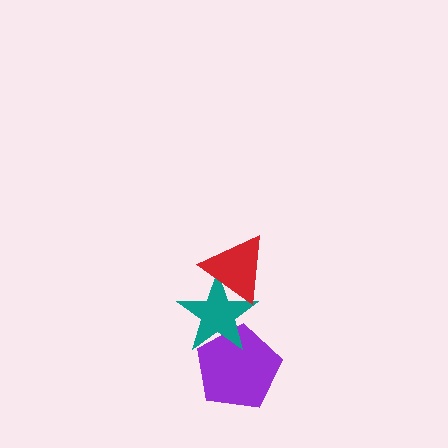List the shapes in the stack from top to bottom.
From top to bottom: the red triangle, the teal star, the purple pentagon.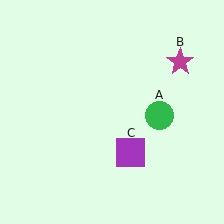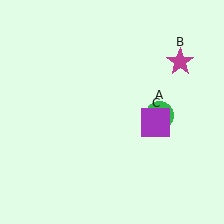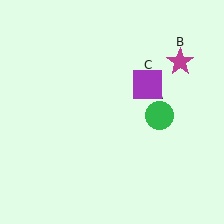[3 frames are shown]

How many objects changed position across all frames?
1 object changed position: purple square (object C).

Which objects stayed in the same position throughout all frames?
Green circle (object A) and magenta star (object B) remained stationary.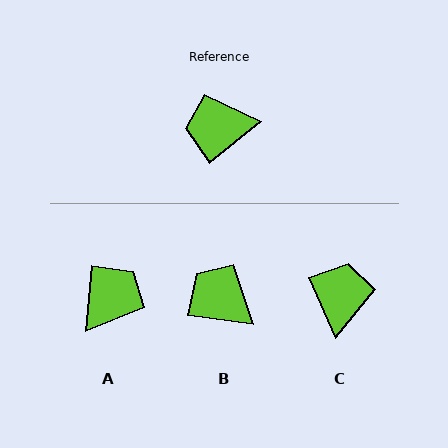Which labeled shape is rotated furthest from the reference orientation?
A, about 133 degrees away.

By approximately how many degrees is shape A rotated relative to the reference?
Approximately 133 degrees clockwise.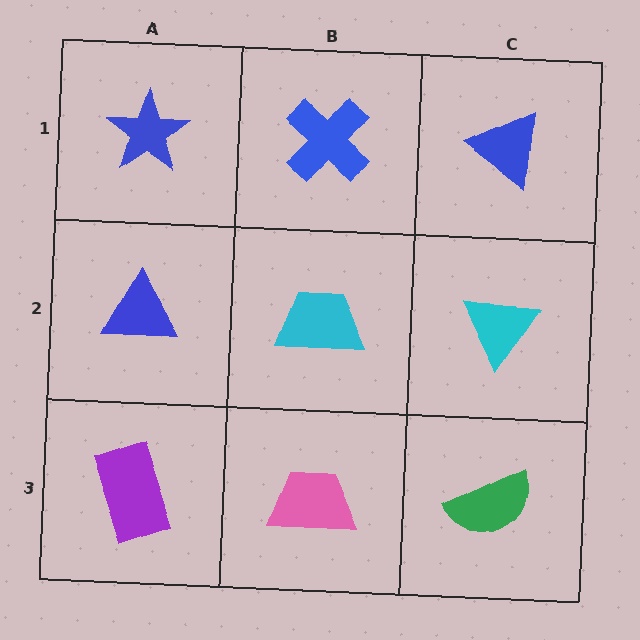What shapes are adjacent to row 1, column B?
A cyan trapezoid (row 2, column B), a blue star (row 1, column A), a blue triangle (row 1, column C).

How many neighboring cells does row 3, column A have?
2.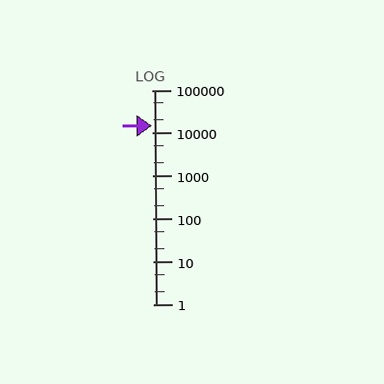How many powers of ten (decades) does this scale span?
The scale spans 5 decades, from 1 to 100000.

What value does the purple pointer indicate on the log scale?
The pointer indicates approximately 15000.